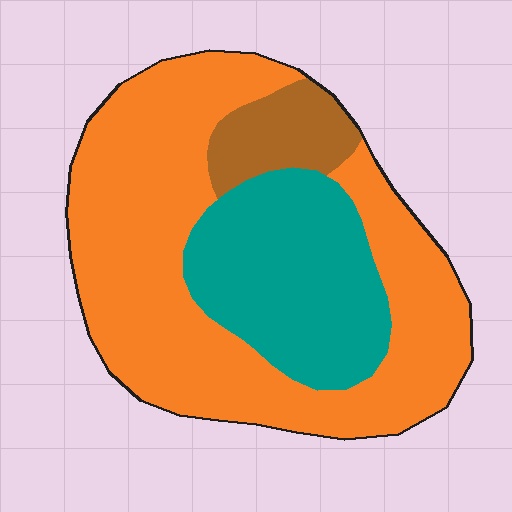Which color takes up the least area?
Brown, at roughly 10%.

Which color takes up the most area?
Orange, at roughly 65%.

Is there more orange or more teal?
Orange.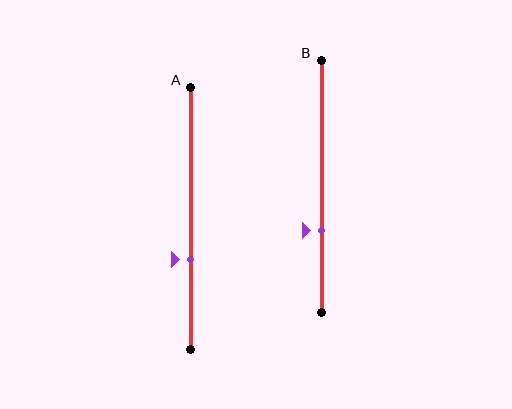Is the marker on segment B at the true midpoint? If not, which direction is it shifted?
No, the marker on segment B is shifted downward by about 17% of the segment length.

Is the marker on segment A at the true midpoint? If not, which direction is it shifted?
No, the marker on segment A is shifted downward by about 16% of the segment length.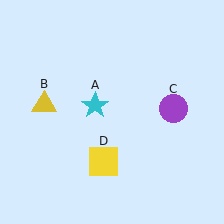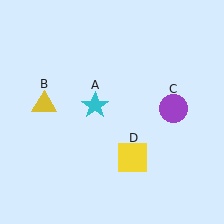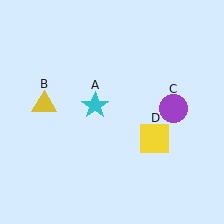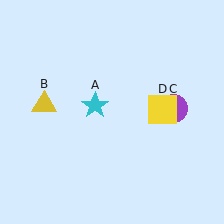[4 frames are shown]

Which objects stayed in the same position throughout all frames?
Cyan star (object A) and yellow triangle (object B) and purple circle (object C) remained stationary.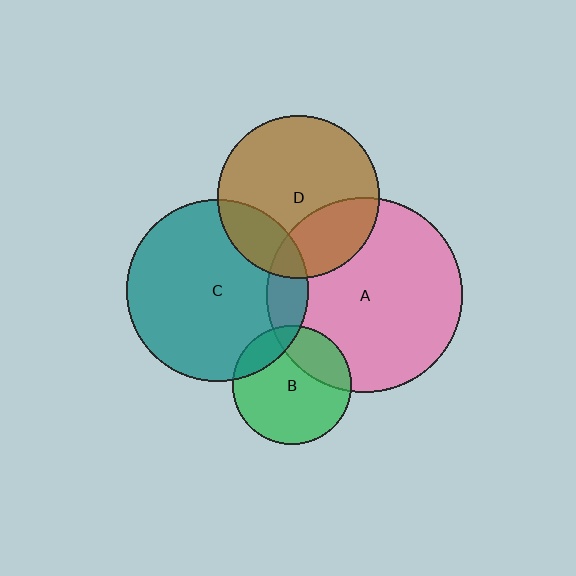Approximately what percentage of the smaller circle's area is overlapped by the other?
Approximately 20%.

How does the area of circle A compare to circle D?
Approximately 1.4 times.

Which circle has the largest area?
Circle A (pink).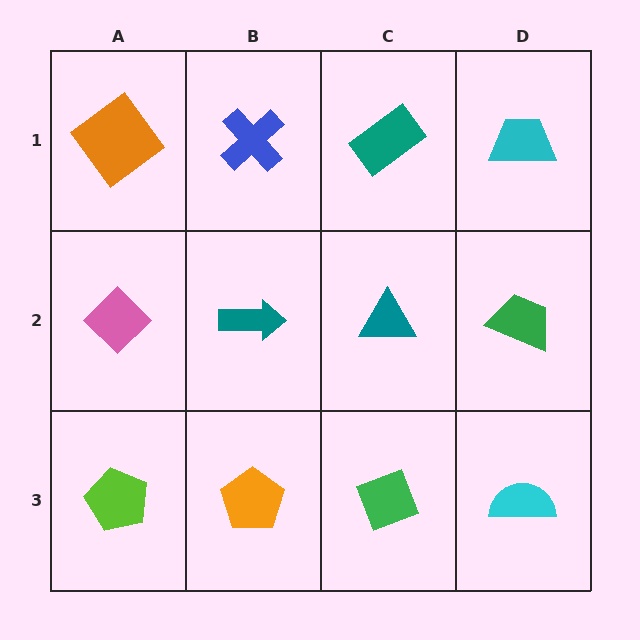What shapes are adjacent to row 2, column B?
A blue cross (row 1, column B), an orange pentagon (row 3, column B), a pink diamond (row 2, column A), a teal triangle (row 2, column C).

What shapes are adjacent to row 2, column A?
An orange diamond (row 1, column A), a lime pentagon (row 3, column A), a teal arrow (row 2, column B).